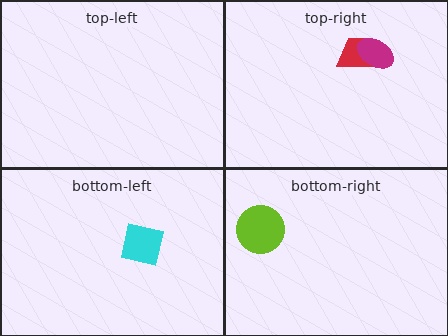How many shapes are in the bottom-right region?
1.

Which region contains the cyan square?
The bottom-left region.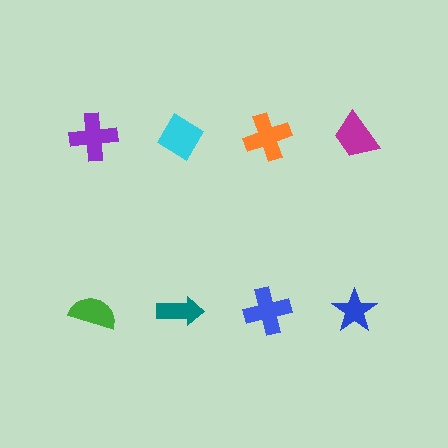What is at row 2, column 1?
A green semicircle.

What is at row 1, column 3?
An orange cross.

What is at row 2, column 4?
A blue star.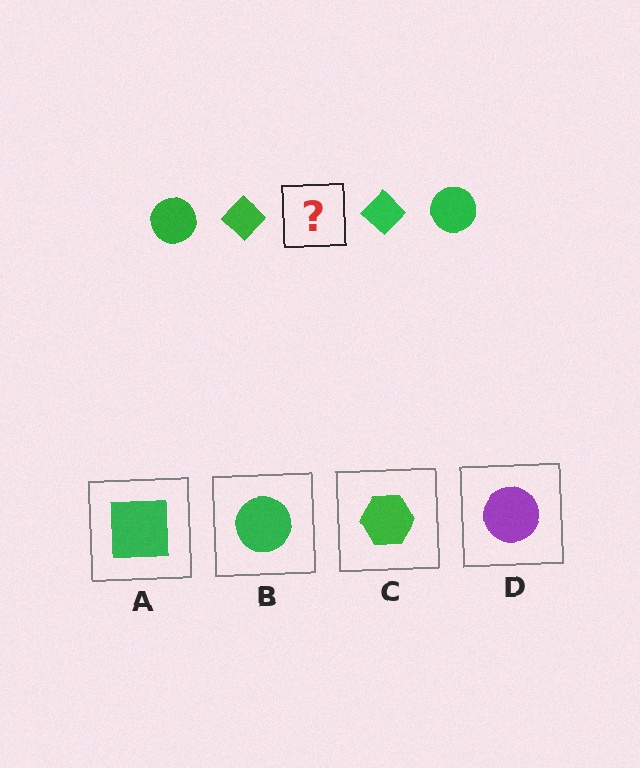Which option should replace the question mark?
Option B.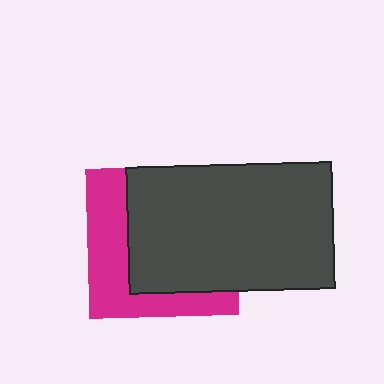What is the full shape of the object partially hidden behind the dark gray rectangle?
The partially hidden object is a magenta square.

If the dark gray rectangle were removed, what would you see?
You would see the complete magenta square.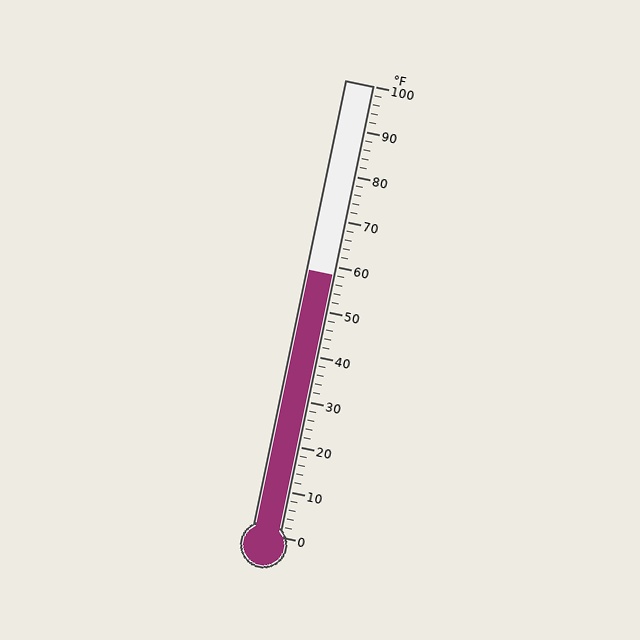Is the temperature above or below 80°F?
The temperature is below 80°F.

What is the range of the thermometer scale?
The thermometer scale ranges from 0°F to 100°F.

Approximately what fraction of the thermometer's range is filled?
The thermometer is filled to approximately 60% of its range.